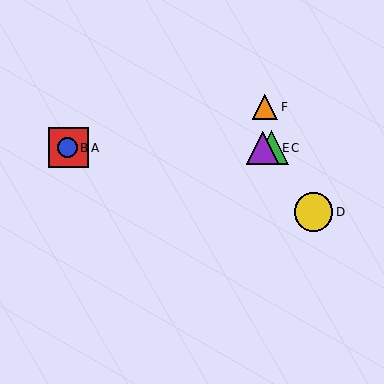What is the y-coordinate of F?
Object F is at y≈107.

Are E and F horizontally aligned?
No, E is at y≈148 and F is at y≈107.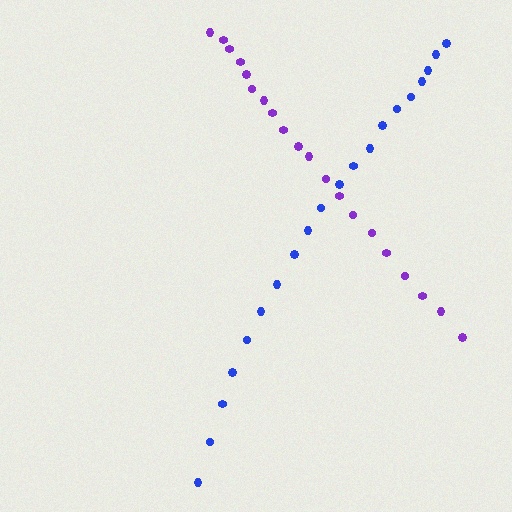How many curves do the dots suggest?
There are 2 distinct paths.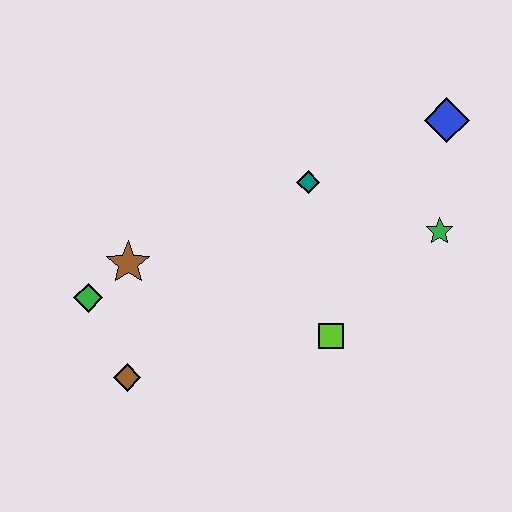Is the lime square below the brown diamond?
No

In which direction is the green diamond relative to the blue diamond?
The green diamond is to the left of the blue diamond.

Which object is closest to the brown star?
The green diamond is closest to the brown star.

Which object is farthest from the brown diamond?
The blue diamond is farthest from the brown diamond.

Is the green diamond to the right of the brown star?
No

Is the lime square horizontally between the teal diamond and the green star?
Yes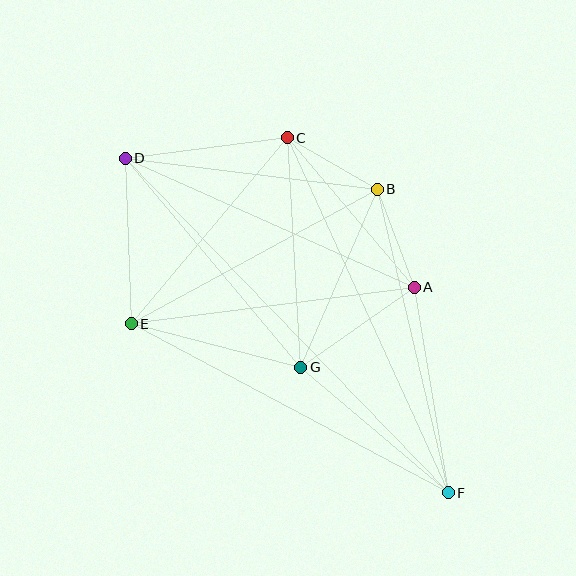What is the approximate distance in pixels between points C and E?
The distance between C and E is approximately 243 pixels.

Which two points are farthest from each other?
Points D and F are farthest from each other.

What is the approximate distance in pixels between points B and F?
The distance between B and F is approximately 312 pixels.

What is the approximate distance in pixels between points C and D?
The distance between C and D is approximately 163 pixels.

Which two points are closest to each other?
Points B and C are closest to each other.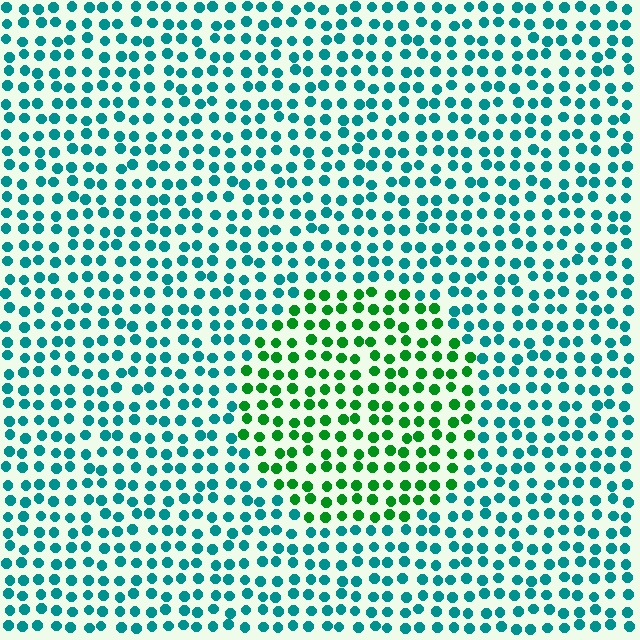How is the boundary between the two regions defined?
The boundary is defined purely by a slight shift in hue (about 48 degrees). Spacing, size, and orientation are identical on both sides.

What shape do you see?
I see a circle.